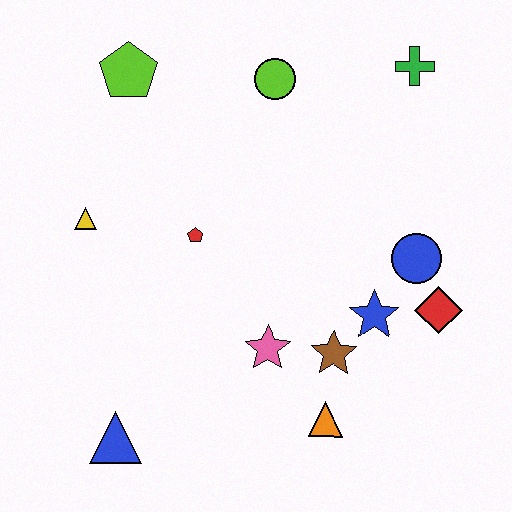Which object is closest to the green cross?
The lime circle is closest to the green cross.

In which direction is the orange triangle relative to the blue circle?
The orange triangle is below the blue circle.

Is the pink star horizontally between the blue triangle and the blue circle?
Yes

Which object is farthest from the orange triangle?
The lime pentagon is farthest from the orange triangle.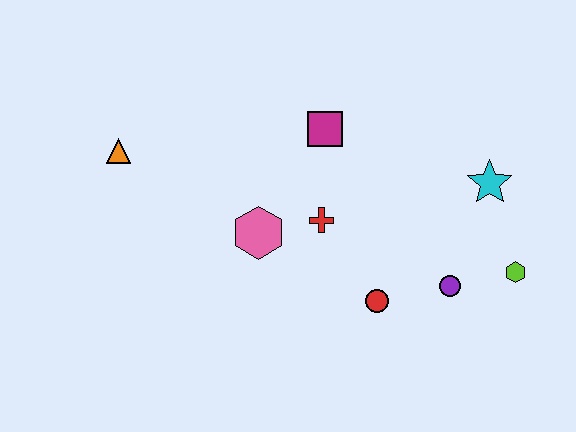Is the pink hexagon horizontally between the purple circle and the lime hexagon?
No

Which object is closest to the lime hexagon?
The purple circle is closest to the lime hexagon.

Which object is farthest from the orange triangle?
The lime hexagon is farthest from the orange triangle.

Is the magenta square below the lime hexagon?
No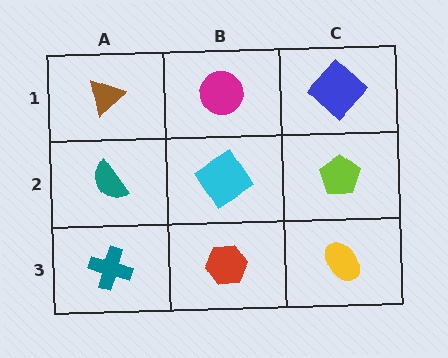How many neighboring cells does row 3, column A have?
2.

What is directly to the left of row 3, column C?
A red hexagon.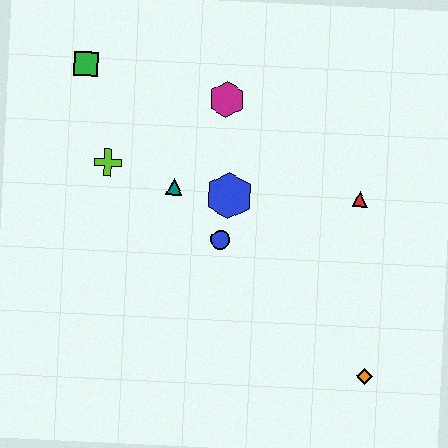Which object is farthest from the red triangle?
The green square is farthest from the red triangle.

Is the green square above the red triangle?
Yes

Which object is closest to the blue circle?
The blue hexagon is closest to the blue circle.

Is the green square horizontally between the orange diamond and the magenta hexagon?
No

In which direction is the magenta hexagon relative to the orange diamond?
The magenta hexagon is above the orange diamond.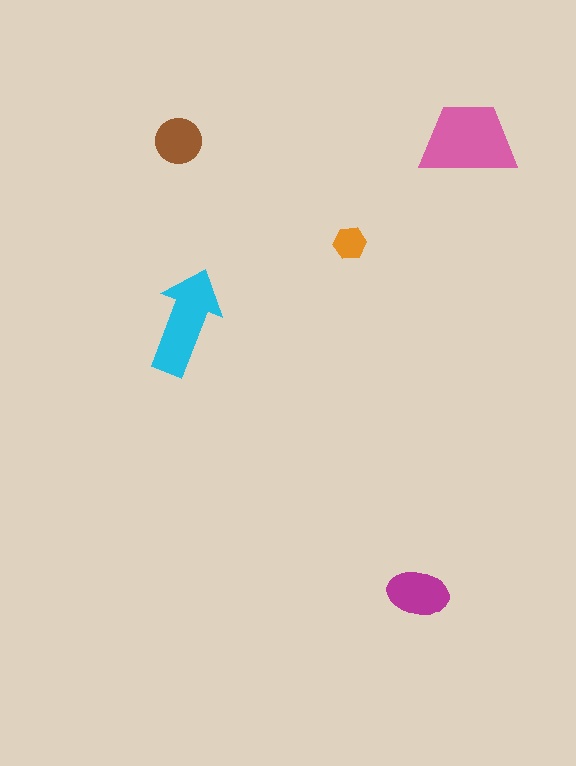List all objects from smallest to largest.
The orange hexagon, the brown circle, the magenta ellipse, the cyan arrow, the pink trapezoid.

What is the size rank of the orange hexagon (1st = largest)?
5th.